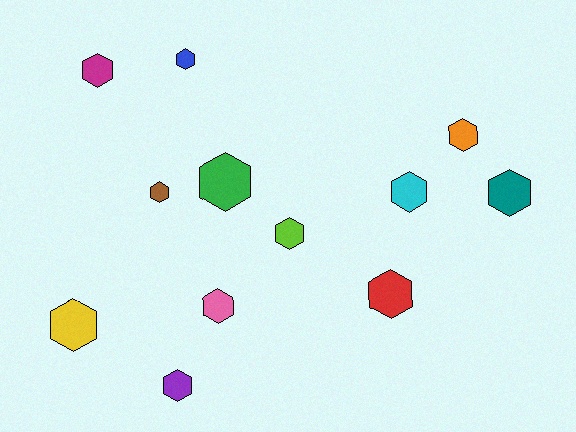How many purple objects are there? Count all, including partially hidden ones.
There is 1 purple object.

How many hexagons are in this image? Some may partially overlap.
There are 12 hexagons.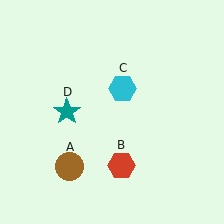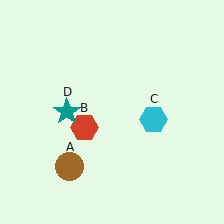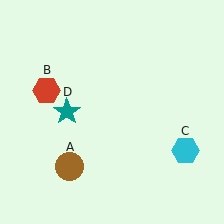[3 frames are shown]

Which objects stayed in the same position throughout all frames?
Brown circle (object A) and teal star (object D) remained stationary.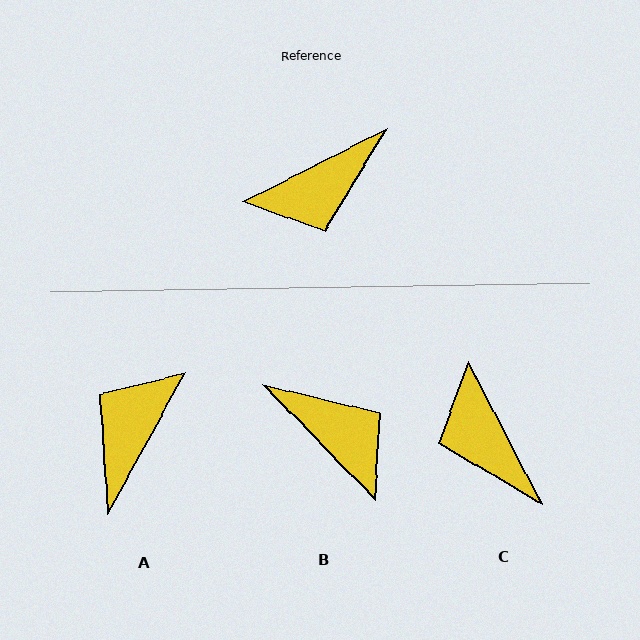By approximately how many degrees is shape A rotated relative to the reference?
Approximately 145 degrees clockwise.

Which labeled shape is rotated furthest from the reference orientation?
A, about 145 degrees away.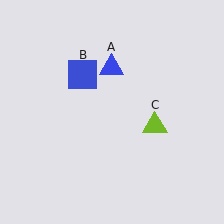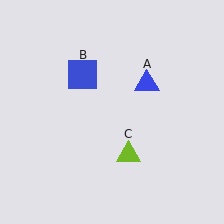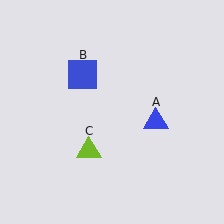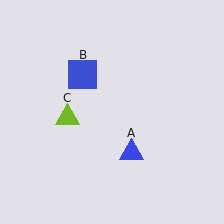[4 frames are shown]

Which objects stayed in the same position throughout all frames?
Blue square (object B) remained stationary.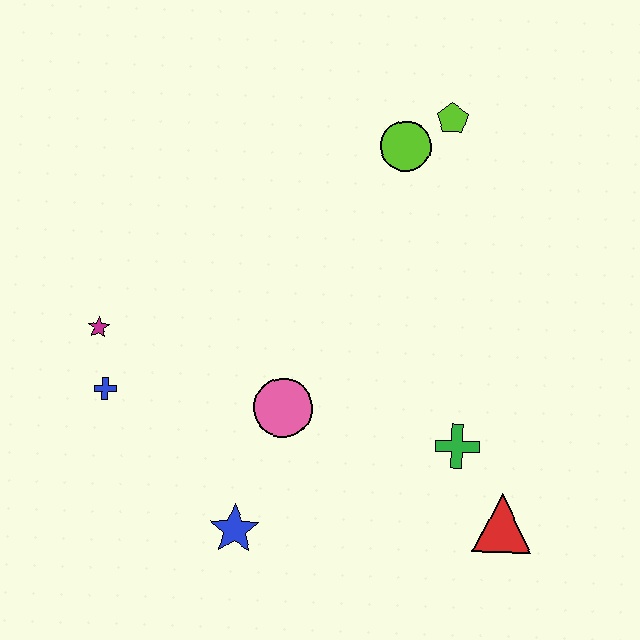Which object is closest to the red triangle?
The green cross is closest to the red triangle.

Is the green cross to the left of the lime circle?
No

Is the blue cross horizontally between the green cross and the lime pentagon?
No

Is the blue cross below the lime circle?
Yes